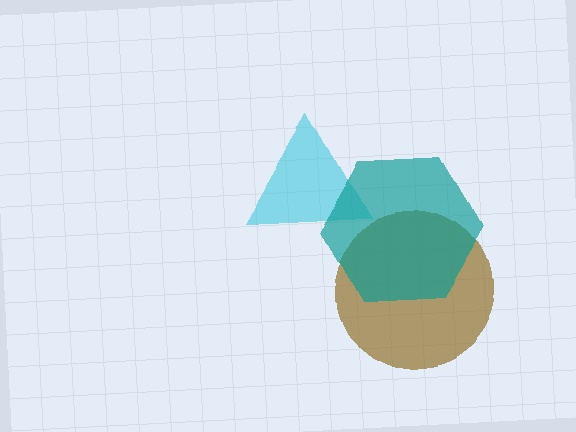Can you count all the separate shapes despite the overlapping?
Yes, there are 3 separate shapes.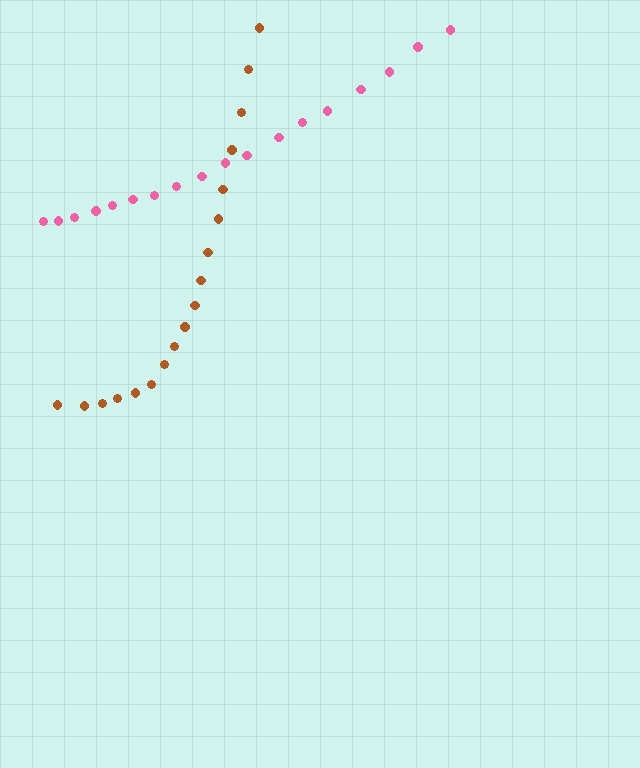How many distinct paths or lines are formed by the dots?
There are 2 distinct paths.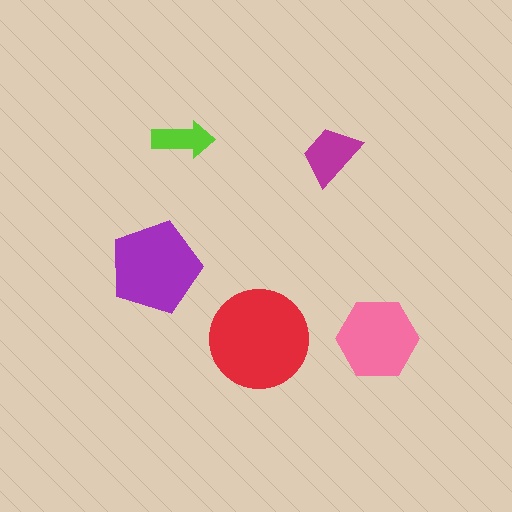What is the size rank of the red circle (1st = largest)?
1st.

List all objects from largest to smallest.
The red circle, the purple pentagon, the pink hexagon, the magenta trapezoid, the lime arrow.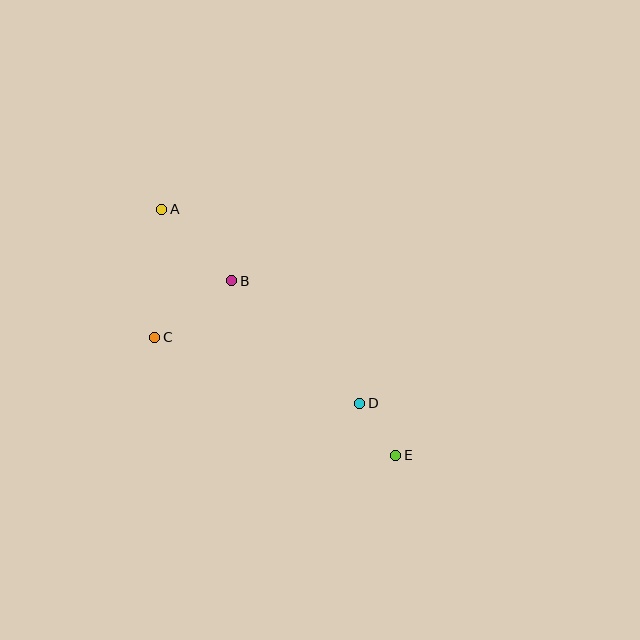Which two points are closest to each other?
Points D and E are closest to each other.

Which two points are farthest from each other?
Points A and E are farthest from each other.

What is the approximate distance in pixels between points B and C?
The distance between B and C is approximately 95 pixels.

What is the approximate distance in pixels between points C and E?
The distance between C and E is approximately 268 pixels.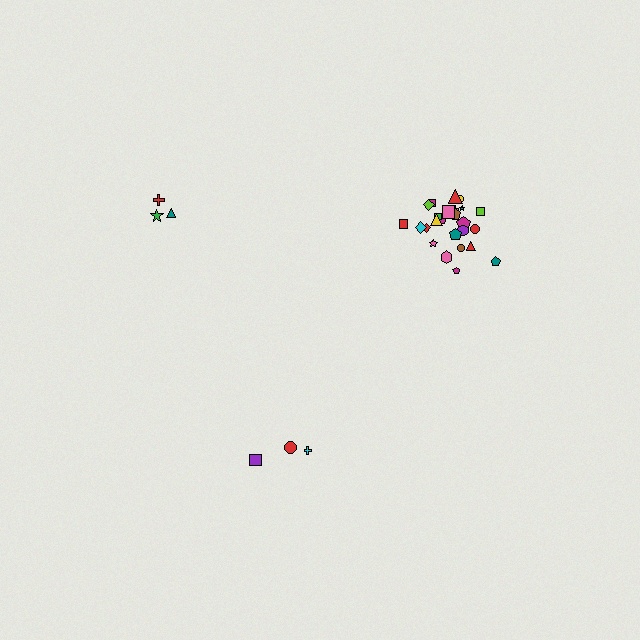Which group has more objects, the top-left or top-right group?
The top-right group.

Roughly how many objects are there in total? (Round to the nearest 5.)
Roughly 30 objects in total.